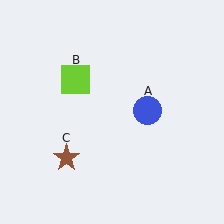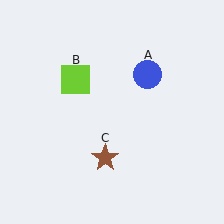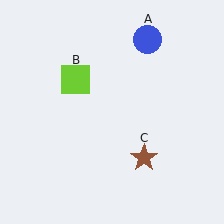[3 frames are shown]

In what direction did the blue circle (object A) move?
The blue circle (object A) moved up.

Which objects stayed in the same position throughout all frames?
Lime square (object B) remained stationary.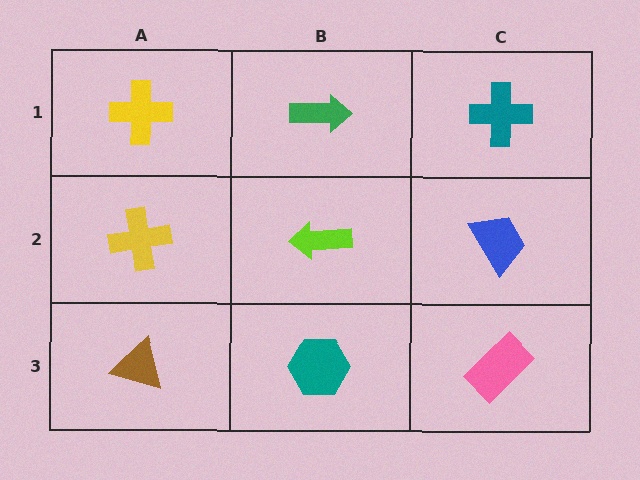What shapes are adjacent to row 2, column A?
A yellow cross (row 1, column A), a brown triangle (row 3, column A), a lime arrow (row 2, column B).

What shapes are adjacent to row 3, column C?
A blue trapezoid (row 2, column C), a teal hexagon (row 3, column B).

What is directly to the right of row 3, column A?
A teal hexagon.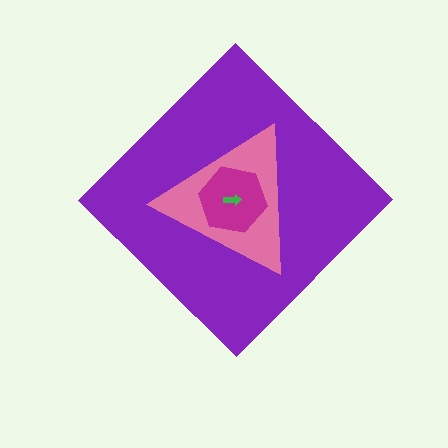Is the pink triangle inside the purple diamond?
Yes.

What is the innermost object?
The green arrow.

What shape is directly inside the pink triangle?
The magenta hexagon.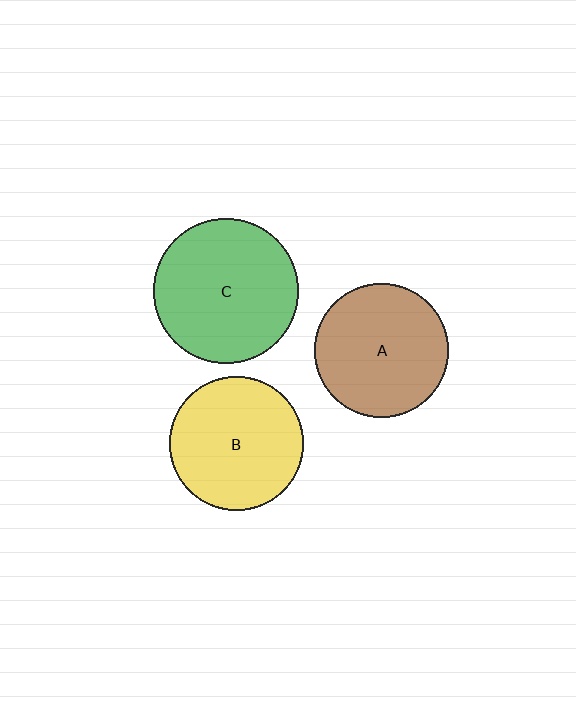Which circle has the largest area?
Circle C (green).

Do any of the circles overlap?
No, none of the circles overlap.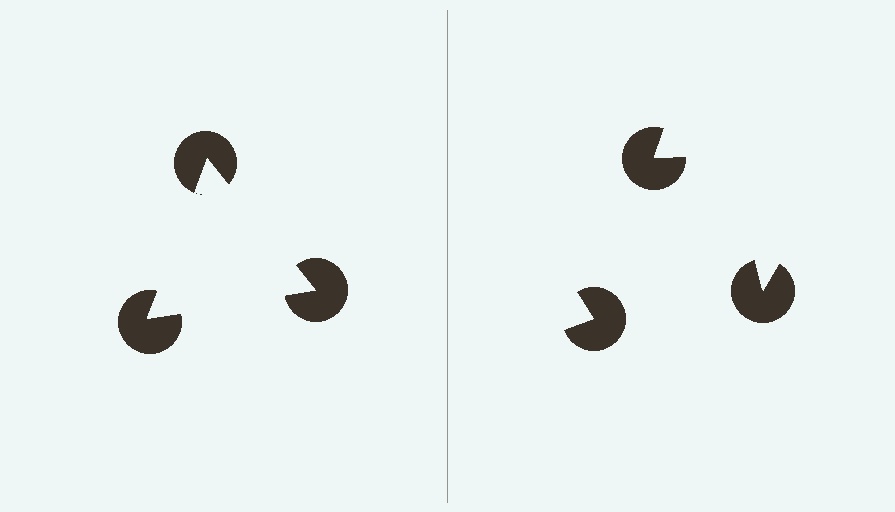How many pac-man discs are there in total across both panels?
6 — 3 on each side.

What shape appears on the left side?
An illusory triangle.